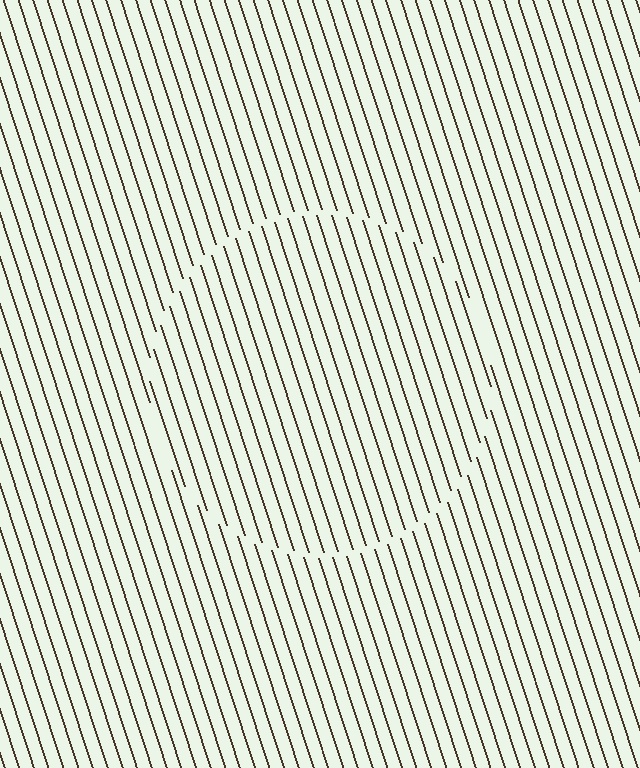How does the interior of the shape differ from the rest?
The interior of the shape contains the same grating, shifted by half a period — the contour is defined by the phase discontinuity where line-ends from the inner and outer gratings abut.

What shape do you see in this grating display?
An illusory circle. The interior of the shape contains the same grating, shifted by half a period — the contour is defined by the phase discontinuity where line-ends from the inner and outer gratings abut.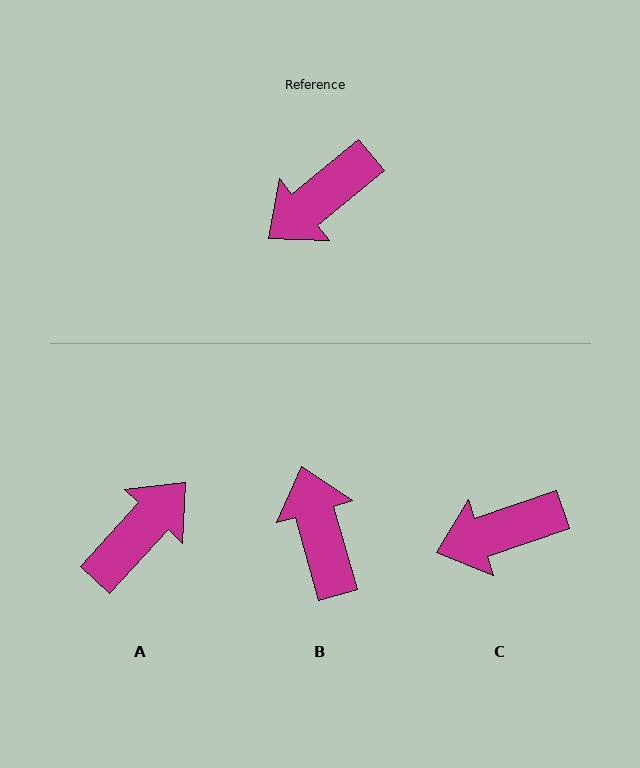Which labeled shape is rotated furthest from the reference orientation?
A, about 172 degrees away.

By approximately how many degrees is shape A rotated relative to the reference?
Approximately 172 degrees clockwise.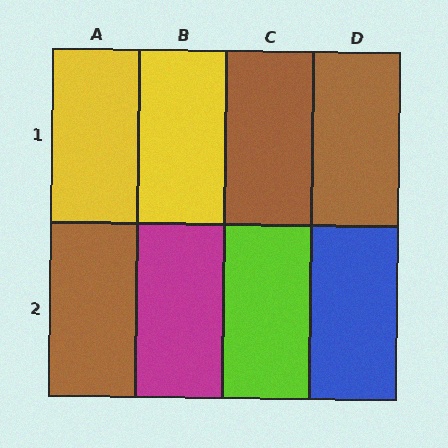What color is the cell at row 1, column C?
Brown.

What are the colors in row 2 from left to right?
Brown, magenta, lime, blue.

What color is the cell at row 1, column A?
Yellow.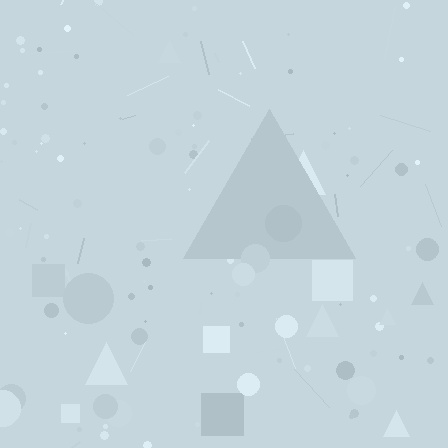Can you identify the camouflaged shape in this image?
The camouflaged shape is a triangle.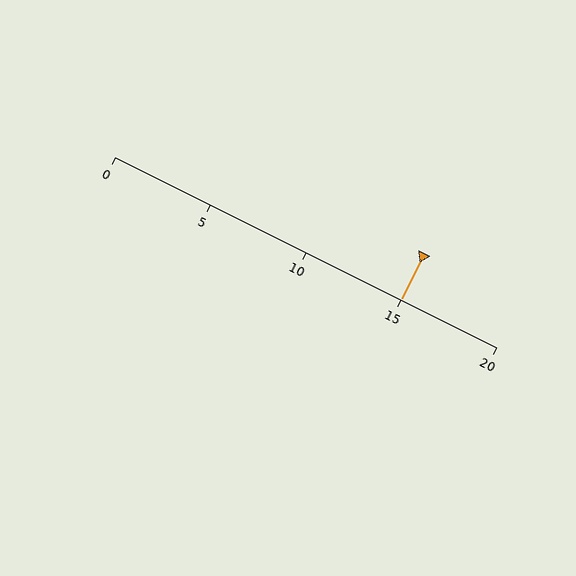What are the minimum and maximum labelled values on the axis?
The axis runs from 0 to 20.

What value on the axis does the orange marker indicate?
The marker indicates approximately 15.